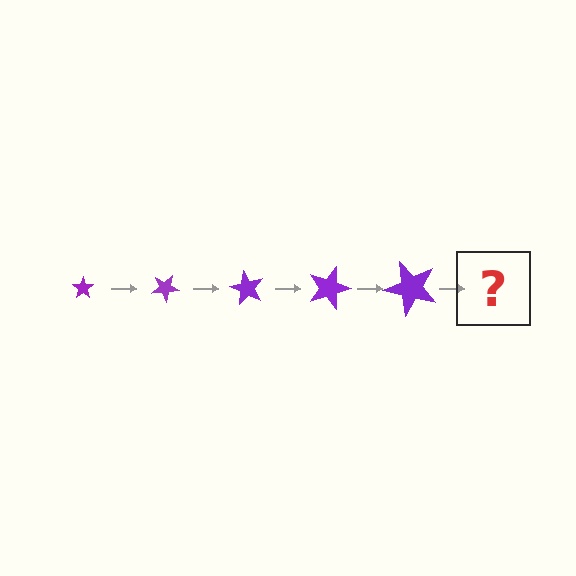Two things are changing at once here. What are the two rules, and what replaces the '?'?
The two rules are that the star grows larger each step and it rotates 30 degrees each step. The '?' should be a star, larger than the previous one and rotated 150 degrees from the start.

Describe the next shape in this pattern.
It should be a star, larger than the previous one and rotated 150 degrees from the start.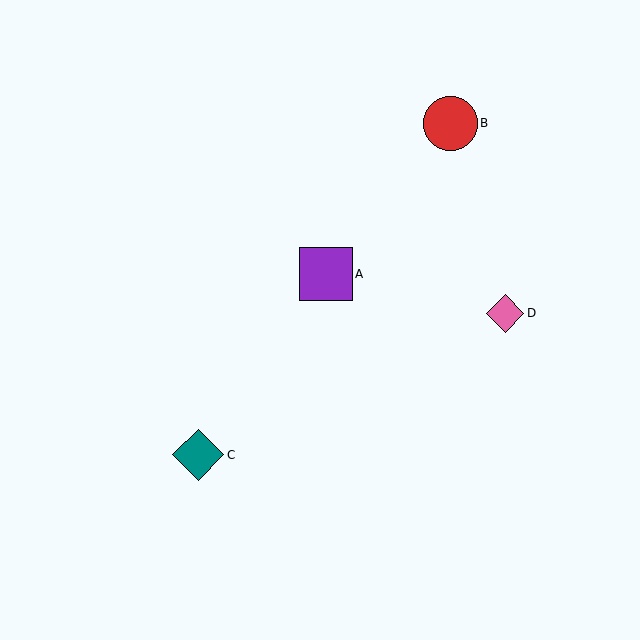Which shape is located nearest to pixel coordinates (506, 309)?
The pink diamond (labeled D) at (505, 313) is nearest to that location.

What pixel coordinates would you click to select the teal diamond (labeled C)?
Click at (198, 455) to select the teal diamond C.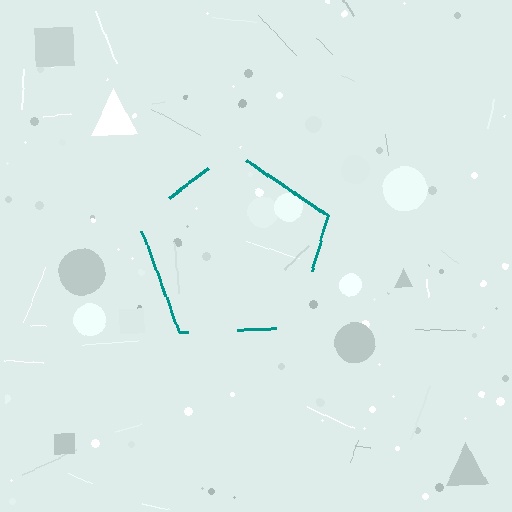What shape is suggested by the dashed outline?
The dashed outline suggests a pentagon.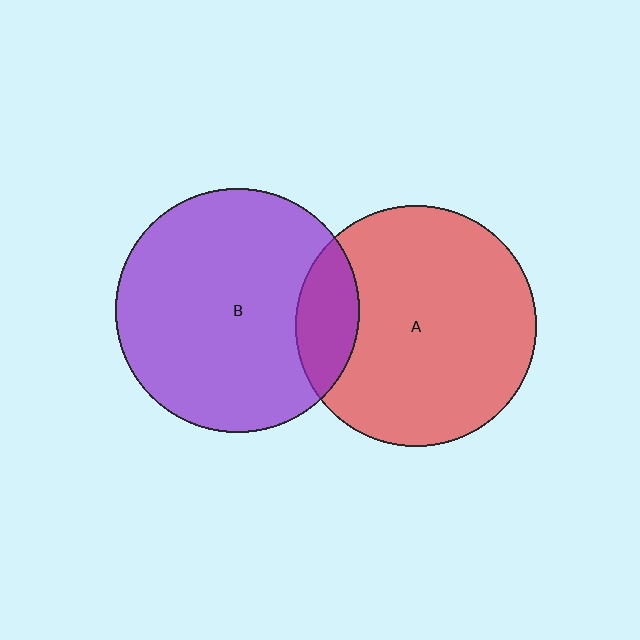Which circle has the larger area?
Circle B (purple).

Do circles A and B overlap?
Yes.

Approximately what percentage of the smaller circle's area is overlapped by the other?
Approximately 15%.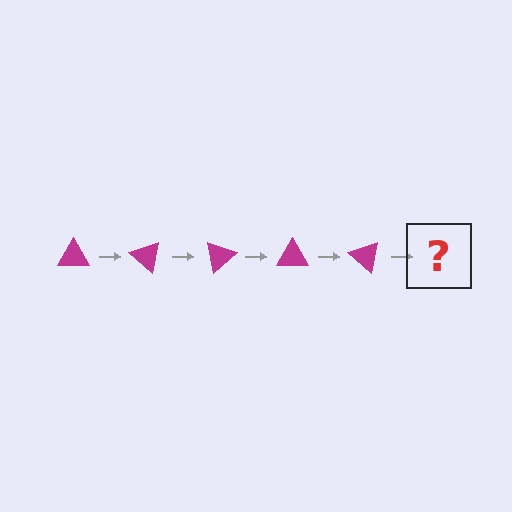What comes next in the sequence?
The next element should be a magenta triangle rotated 200 degrees.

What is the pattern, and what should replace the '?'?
The pattern is that the triangle rotates 40 degrees each step. The '?' should be a magenta triangle rotated 200 degrees.